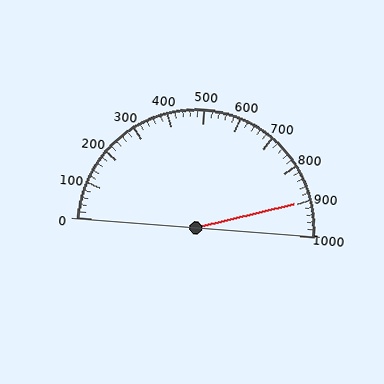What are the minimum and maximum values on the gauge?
The gauge ranges from 0 to 1000.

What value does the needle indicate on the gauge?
The needle indicates approximately 900.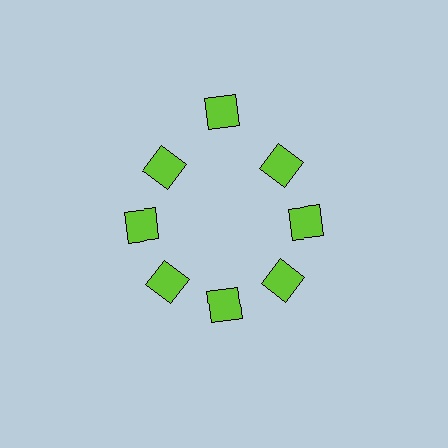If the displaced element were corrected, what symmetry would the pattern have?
It would have 8-fold rotational symmetry — the pattern would map onto itself every 45 degrees.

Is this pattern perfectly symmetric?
No. The 8 lime diamonds are arranged in a ring, but one element near the 12 o'clock position is pushed outward from the center, breaking the 8-fold rotational symmetry.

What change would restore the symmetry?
The symmetry would be restored by moving it inward, back onto the ring so that all 8 diamonds sit at equal angles and equal distance from the center.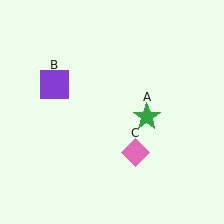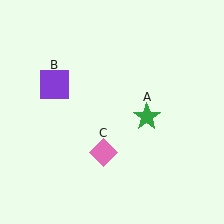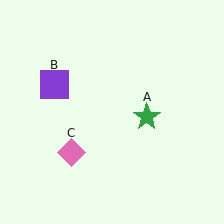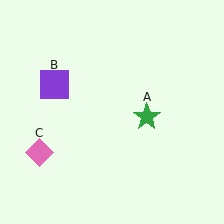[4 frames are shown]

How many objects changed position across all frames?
1 object changed position: pink diamond (object C).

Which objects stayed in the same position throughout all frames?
Green star (object A) and purple square (object B) remained stationary.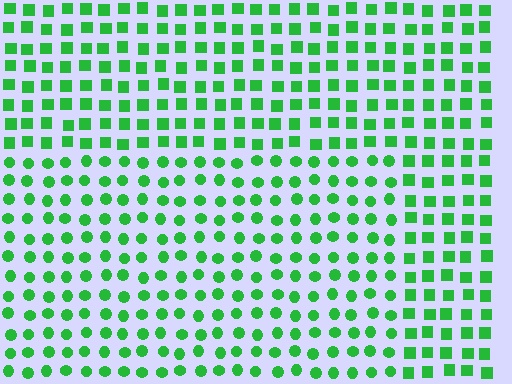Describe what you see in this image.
The image is filled with small green elements arranged in a uniform grid. A rectangle-shaped region contains circles, while the surrounding area contains squares. The boundary is defined purely by the change in element shape.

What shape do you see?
I see a rectangle.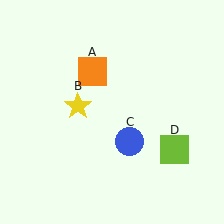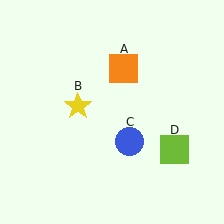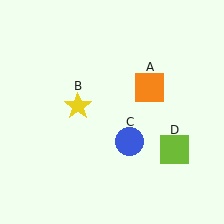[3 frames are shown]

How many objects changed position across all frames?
1 object changed position: orange square (object A).